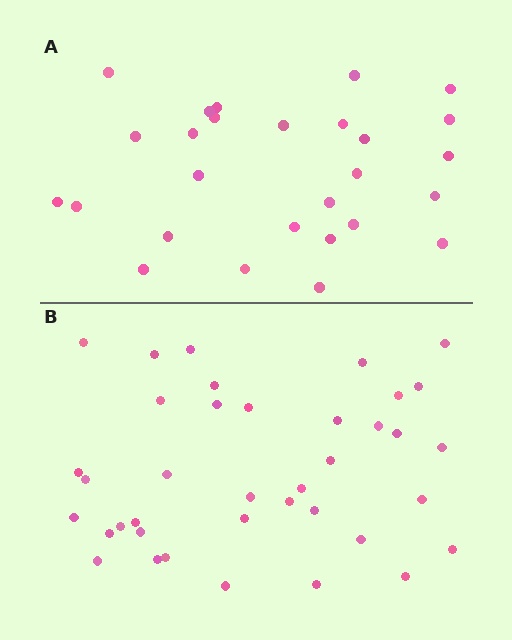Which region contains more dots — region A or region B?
Region B (the bottom region) has more dots.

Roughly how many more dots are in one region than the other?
Region B has roughly 12 or so more dots than region A.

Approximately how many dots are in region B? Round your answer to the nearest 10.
About 40 dots. (The exact count is 38, which rounds to 40.)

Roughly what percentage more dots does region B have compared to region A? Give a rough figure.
About 40% more.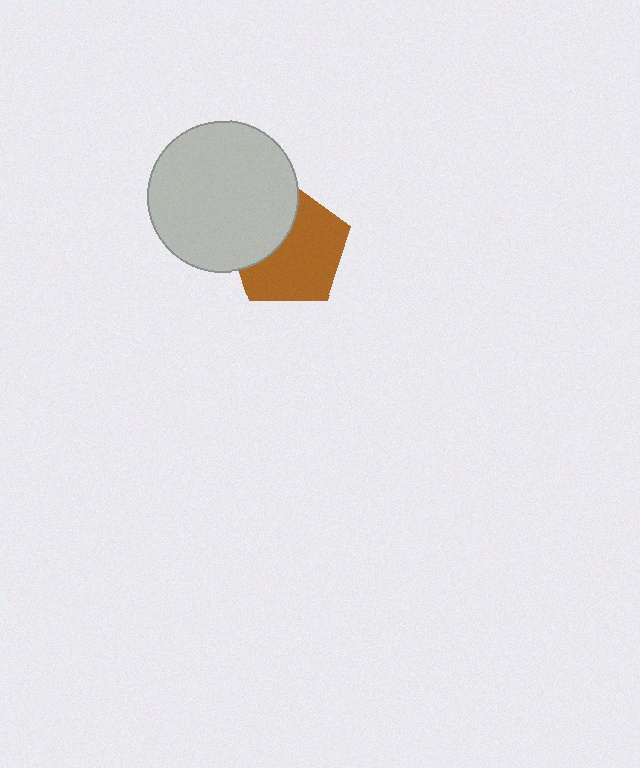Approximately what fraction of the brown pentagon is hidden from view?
Roughly 36% of the brown pentagon is hidden behind the light gray circle.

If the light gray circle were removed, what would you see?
You would see the complete brown pentagon.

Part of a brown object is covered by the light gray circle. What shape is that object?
It is a pentagon.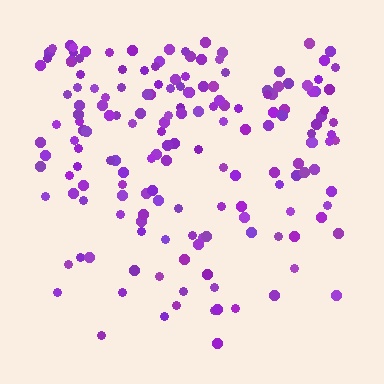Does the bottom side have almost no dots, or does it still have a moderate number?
Still a moderate number, just noticeably fewer than the top.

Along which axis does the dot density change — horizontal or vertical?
Vertical.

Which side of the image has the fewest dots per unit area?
The bottom.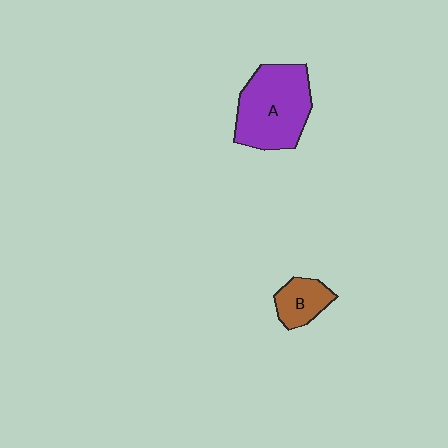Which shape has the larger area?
Shape A (purple).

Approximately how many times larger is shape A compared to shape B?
Approximately 2.5 times.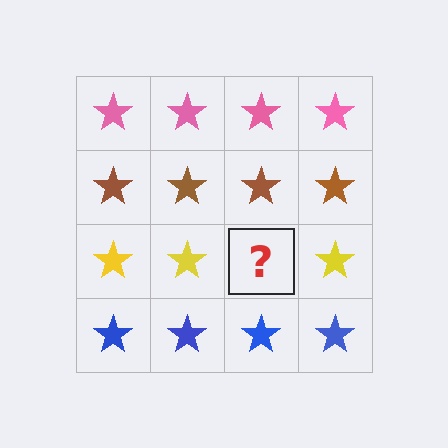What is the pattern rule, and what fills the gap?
The rule is that each row has a consistent color. The gap should be filled with a yellow star.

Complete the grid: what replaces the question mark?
The question mark should be replaced with a yellow star.